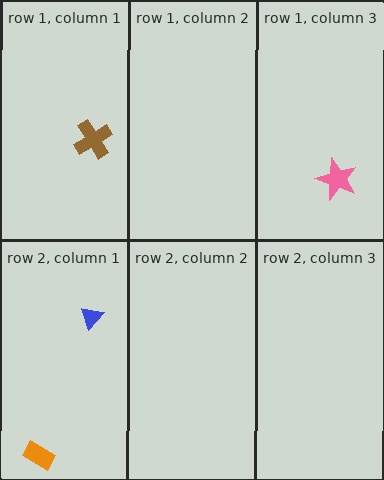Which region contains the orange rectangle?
The row 2, column 1 region.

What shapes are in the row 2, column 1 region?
The blue triangle, the orange rectangle.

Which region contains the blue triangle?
The row 2, column 1 region.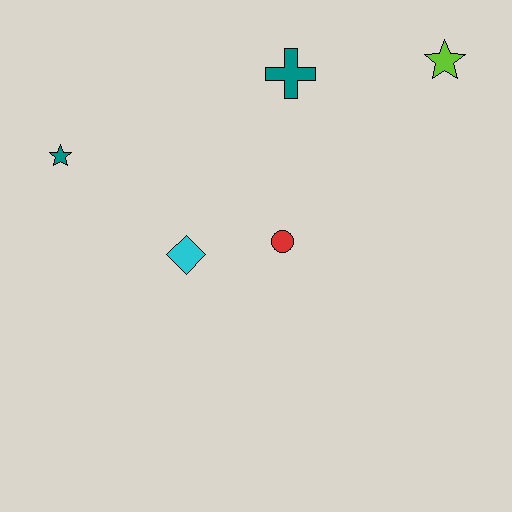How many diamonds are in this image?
There is 1 diamond.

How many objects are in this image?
There are 5 objects.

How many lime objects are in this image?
There is 1 lime object.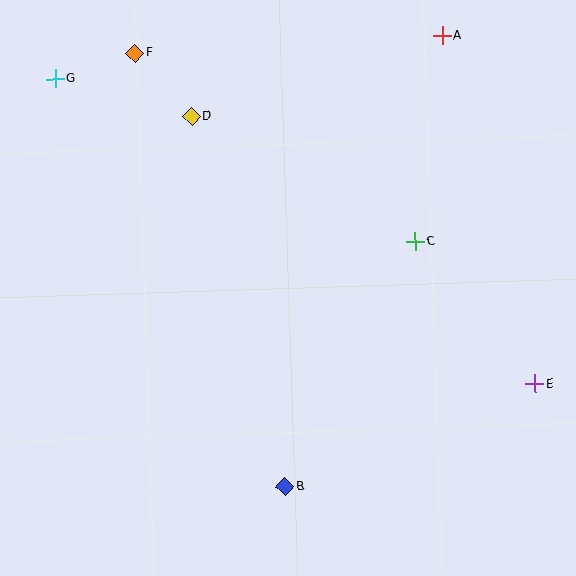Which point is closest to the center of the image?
Point C at (415, 241) is closest to the center.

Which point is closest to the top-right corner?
Point A is closest to the top-right corner.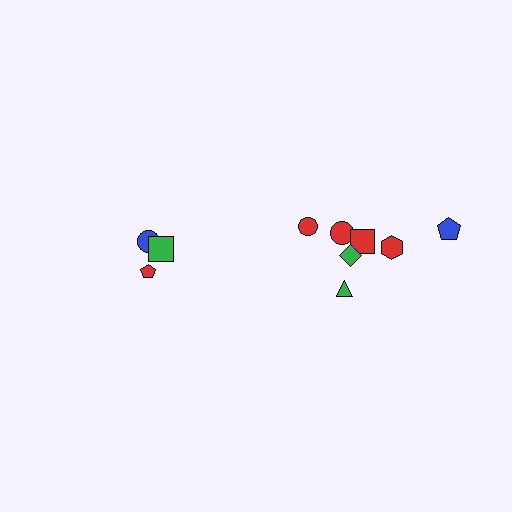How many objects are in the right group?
There are 7 objects.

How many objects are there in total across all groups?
There are 10 objects.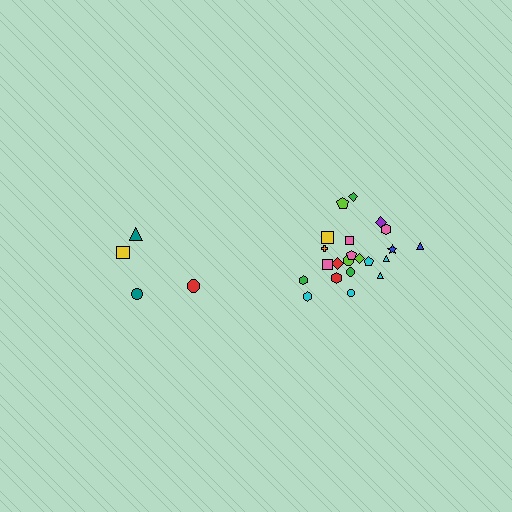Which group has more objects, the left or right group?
The right group.